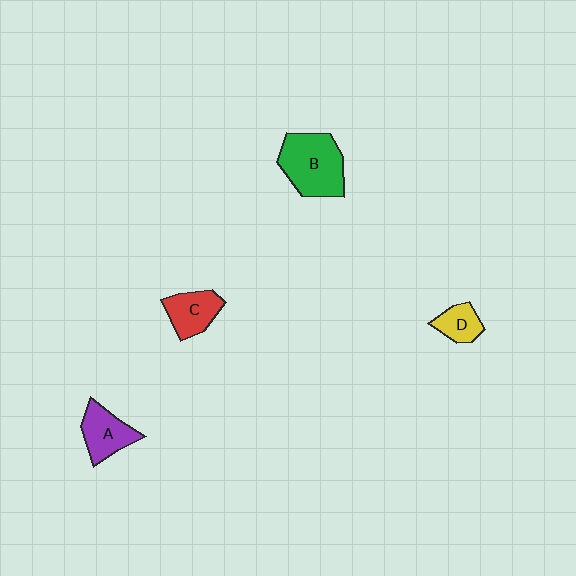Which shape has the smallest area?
Shape D (yellow).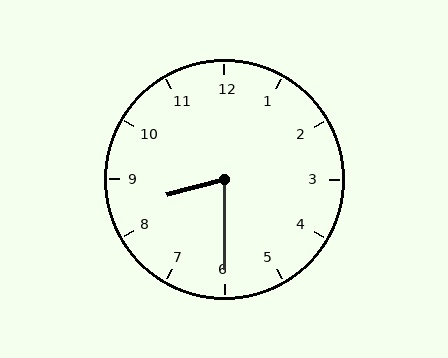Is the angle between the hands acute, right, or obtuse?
It is acute.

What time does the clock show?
8:30.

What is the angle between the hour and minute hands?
Approximately 75 degrees.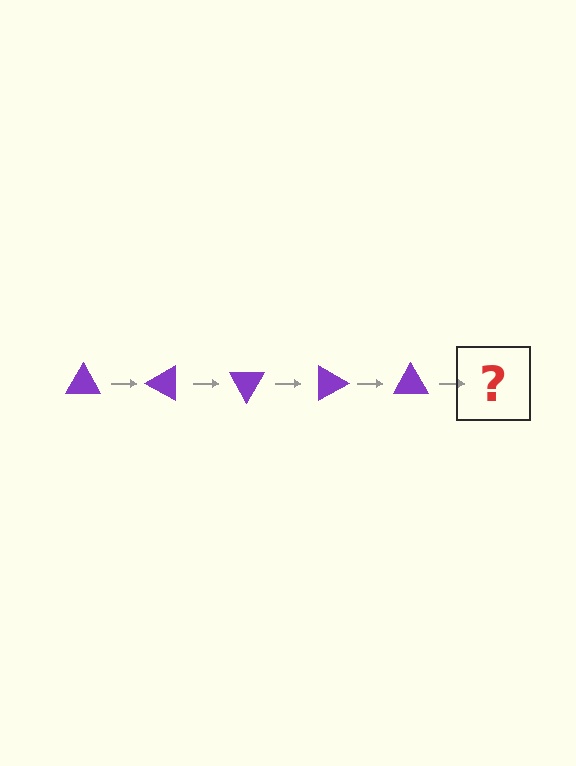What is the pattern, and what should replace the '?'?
The pattern is that the triangle rotates 30 degrees each step. The '?' should be a purple triangle rotated 150 degrees.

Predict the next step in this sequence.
The next step is a purple triangle rotated 150 degrees.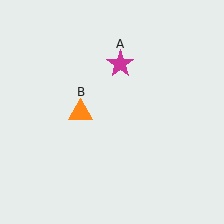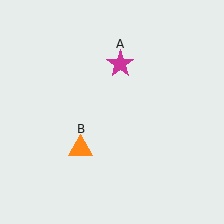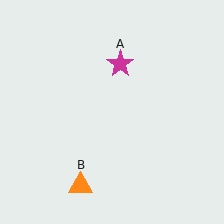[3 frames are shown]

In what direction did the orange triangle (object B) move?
The orange triangle (object B) moved down.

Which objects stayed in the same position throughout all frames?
Magenta star (object A) remained stationary.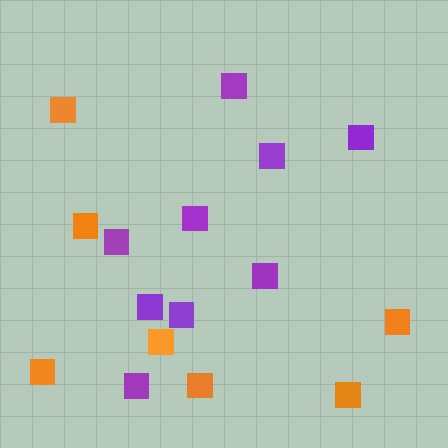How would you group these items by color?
There are 2 groups: one group of orange squares (7) and one group of purple squares (9).